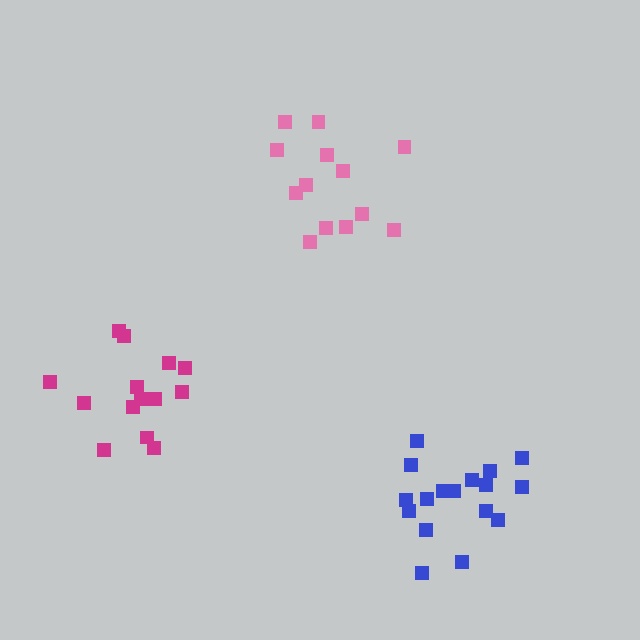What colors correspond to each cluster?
The clusters are colored: blue, magenta, pink.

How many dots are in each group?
Group 1: 17 dots, Group 2: 14 dots, Group 3: 13 dots (44 total).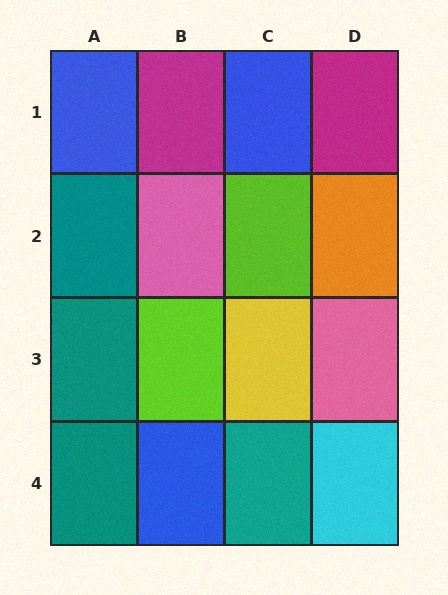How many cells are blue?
3 cells are blue.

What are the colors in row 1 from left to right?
Blue, magenta, blue, magenta.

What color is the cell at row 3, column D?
Pink.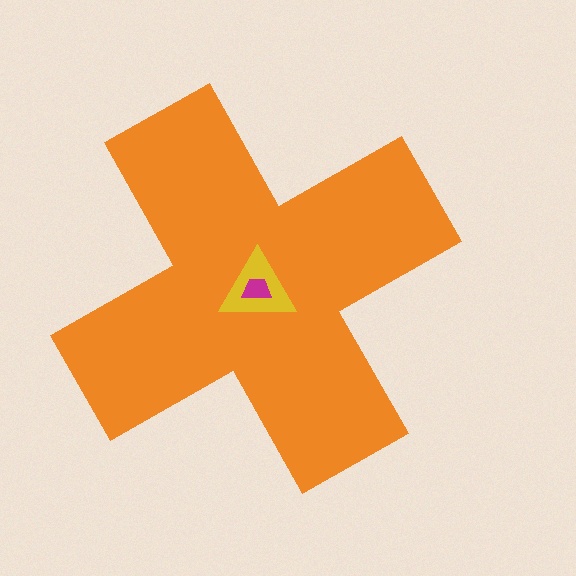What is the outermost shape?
The orange cross.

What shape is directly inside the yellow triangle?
The magenta trapezoid.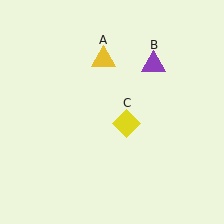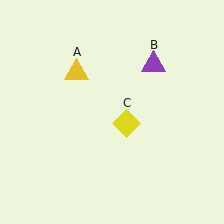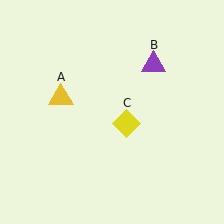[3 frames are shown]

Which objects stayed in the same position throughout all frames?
Purple triangle (object B) and yellow diamond (object C) remained stationary.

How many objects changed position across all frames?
1 object changed position: yellow triangle (object A).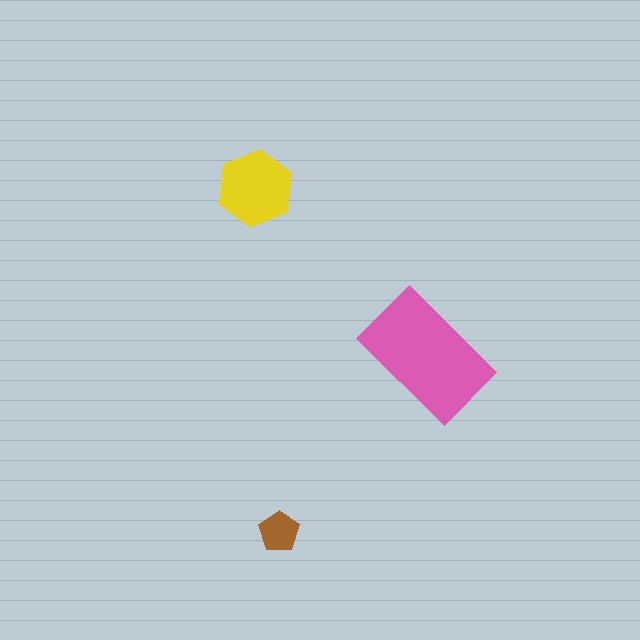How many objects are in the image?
There are 3 objects in the image.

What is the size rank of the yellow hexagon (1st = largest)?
2nd.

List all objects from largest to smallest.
The pink rectangle, the yellow hexagon, the brown pentagon.